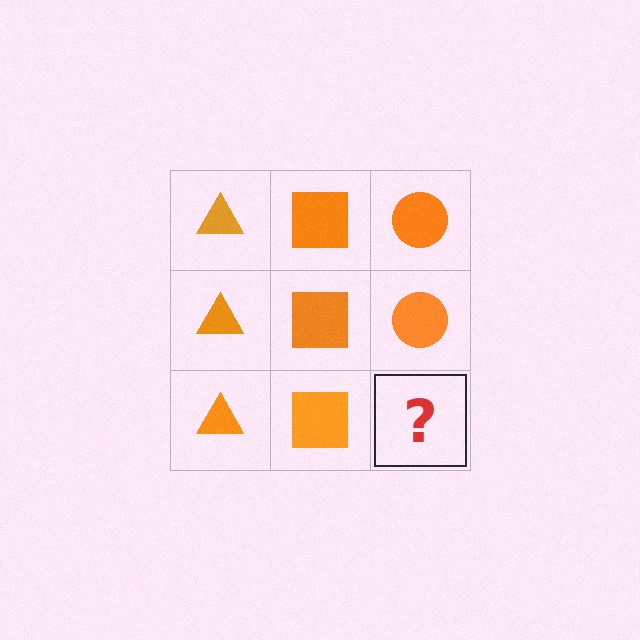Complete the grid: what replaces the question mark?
The question mark should be replaced with an orange circle.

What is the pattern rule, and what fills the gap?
The rule is that each column has a consistent shape. The gap should be filled with an orange circle.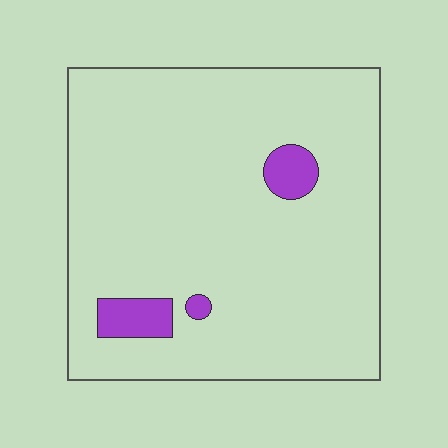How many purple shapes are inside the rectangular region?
3.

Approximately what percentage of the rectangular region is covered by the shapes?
Approximately 5%.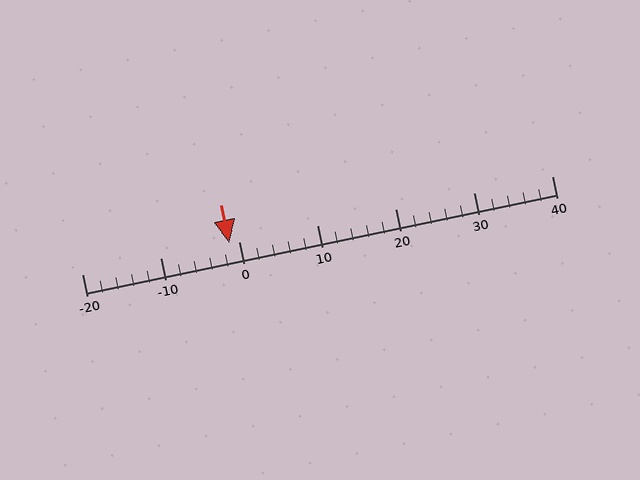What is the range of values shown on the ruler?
The ruler shows values from -20 to 40.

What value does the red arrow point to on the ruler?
The red arrow points to approximately -1.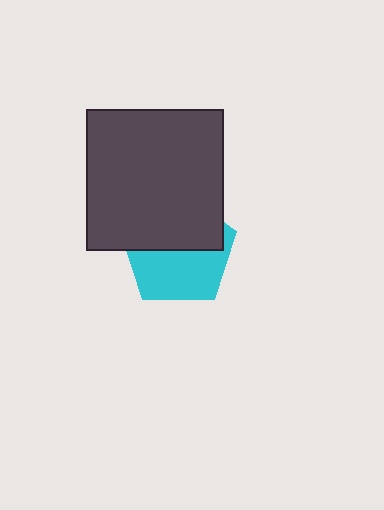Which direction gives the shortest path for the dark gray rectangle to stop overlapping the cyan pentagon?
Moving up gives the shortest separation.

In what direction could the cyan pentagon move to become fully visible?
The cyan pentagon could move down. That would shift it out from behind the dark gray rectangle entirely.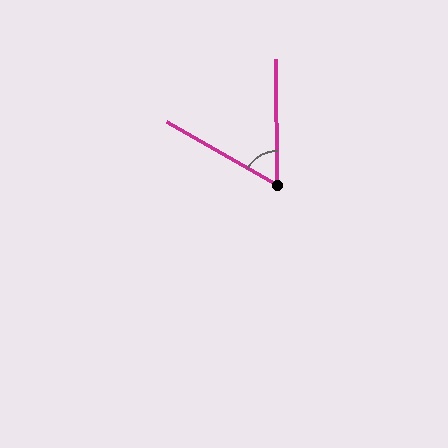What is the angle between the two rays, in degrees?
Approximately 60 degrees.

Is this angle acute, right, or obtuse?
It is acute.